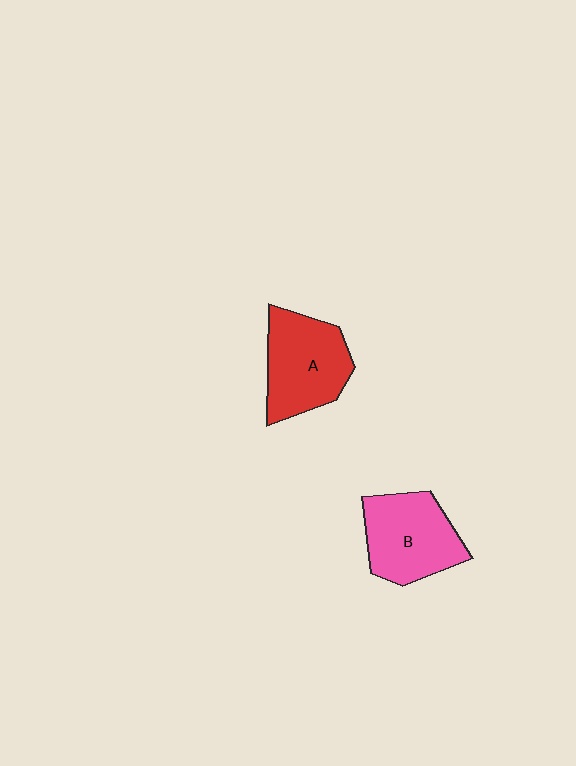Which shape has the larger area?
Shape A (red).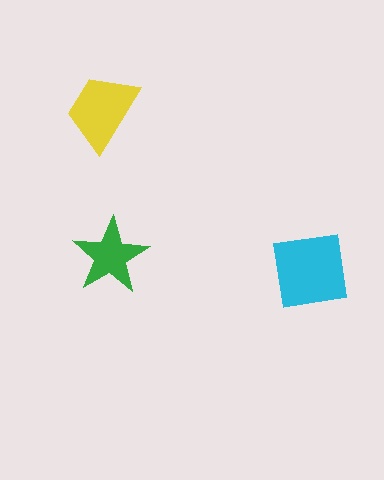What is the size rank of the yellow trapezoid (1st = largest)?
2nd.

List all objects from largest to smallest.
The cyan square, the yellow trapezoid, the green star.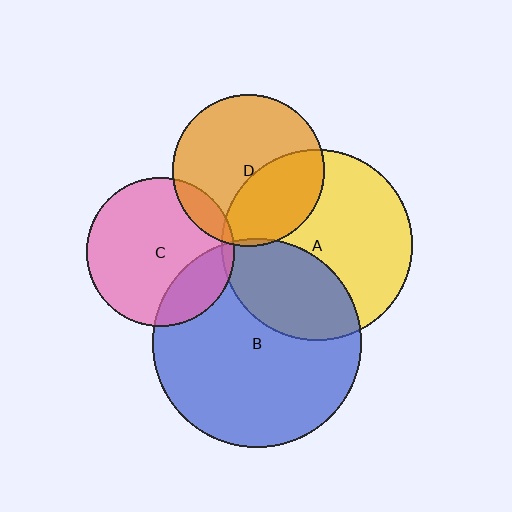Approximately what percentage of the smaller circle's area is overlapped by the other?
Approximately 20%.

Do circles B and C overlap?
Yes.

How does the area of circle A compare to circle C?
Approximately 1.7 times.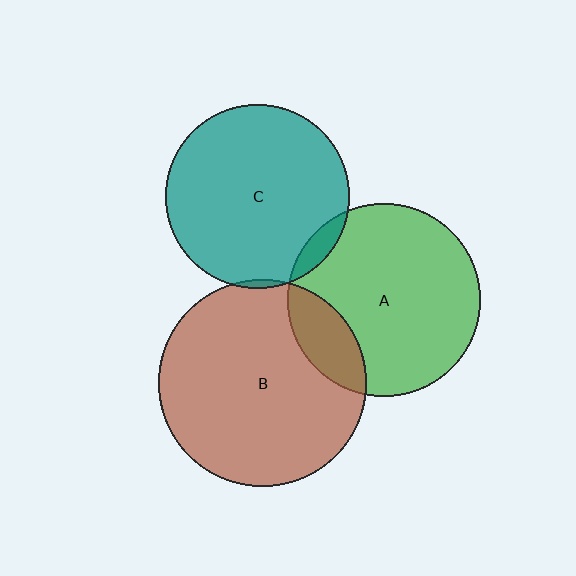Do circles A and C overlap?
Yes.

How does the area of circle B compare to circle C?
Approximately 1.3 times.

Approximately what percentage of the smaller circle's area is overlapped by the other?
Approximately 5%.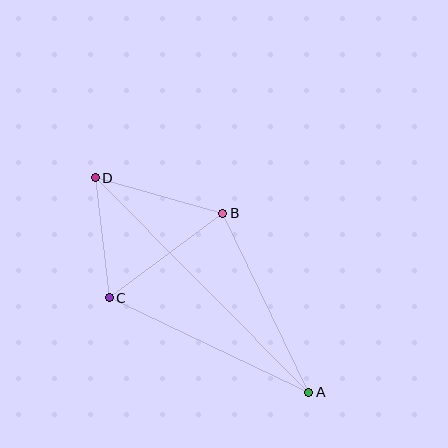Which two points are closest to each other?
Points C and D are closest to each other.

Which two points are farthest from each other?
Points A and D are farthest from each other.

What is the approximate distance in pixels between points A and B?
The distance between A and B is approximately 199 pixels.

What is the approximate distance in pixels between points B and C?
The distance between B and C is approximately 141 pixels.